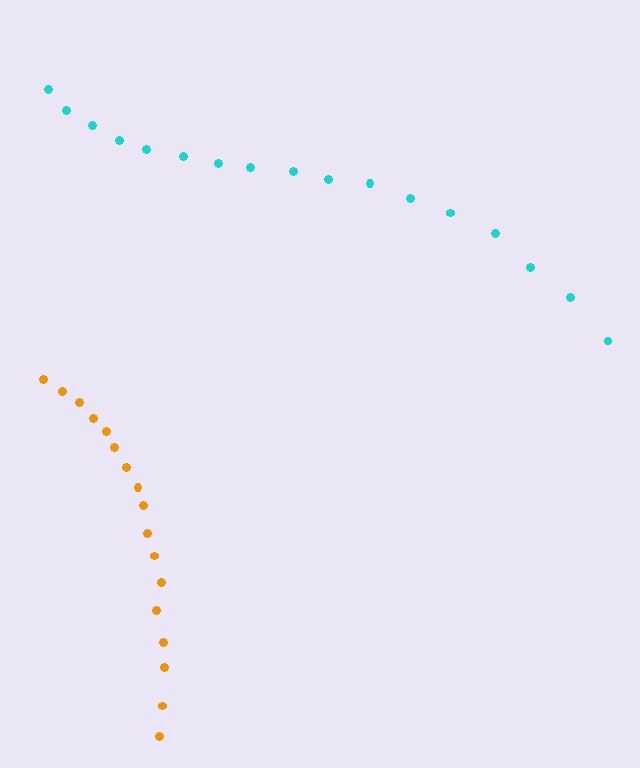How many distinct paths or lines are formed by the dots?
There are 2 distinct paths.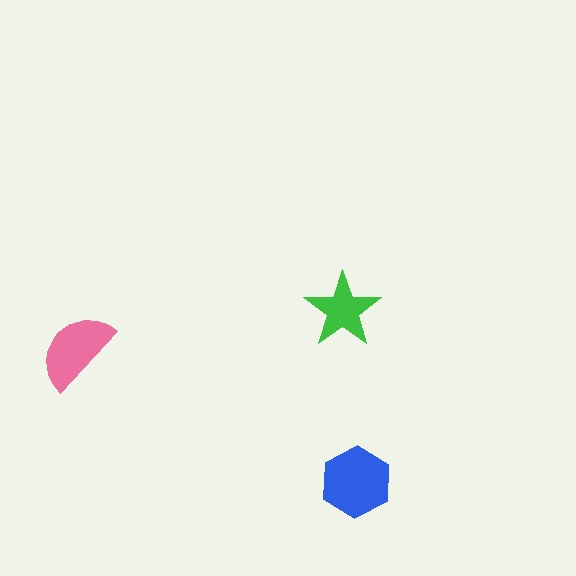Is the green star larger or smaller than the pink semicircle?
Smaller.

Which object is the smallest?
The green star.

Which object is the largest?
The blue hexagon.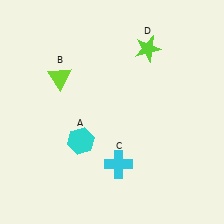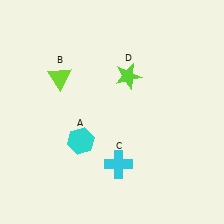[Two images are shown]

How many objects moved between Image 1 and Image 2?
1 object moved between the two images.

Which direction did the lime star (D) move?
The lime star (D) moved down.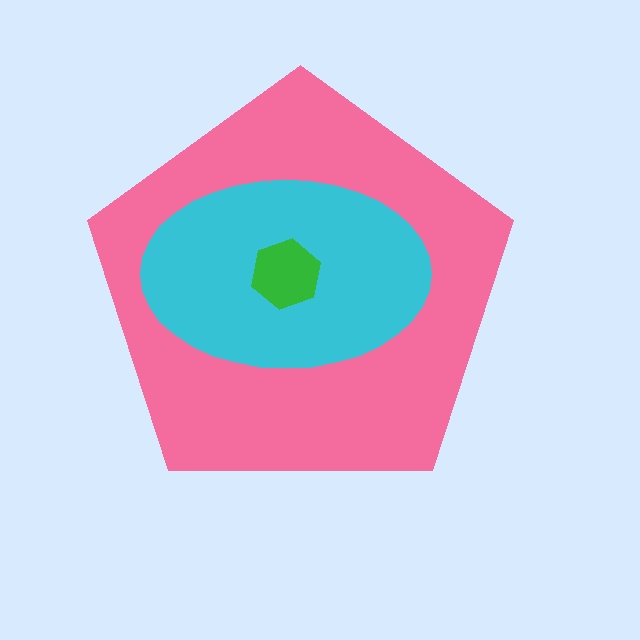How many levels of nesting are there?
3.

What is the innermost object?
The green hexagon.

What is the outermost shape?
The pink pentagon.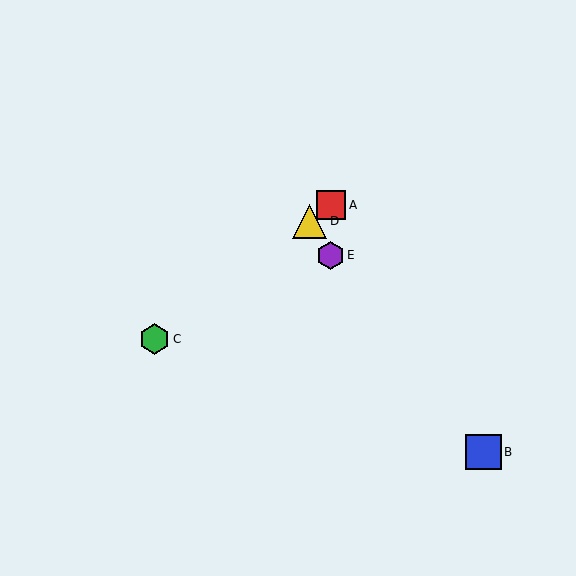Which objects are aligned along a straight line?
Objects A, C, D are aligned along a straight line.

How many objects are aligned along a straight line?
3 objects (A, C, D) are aligned along a straight line.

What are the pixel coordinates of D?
Object D is at (310, 221).